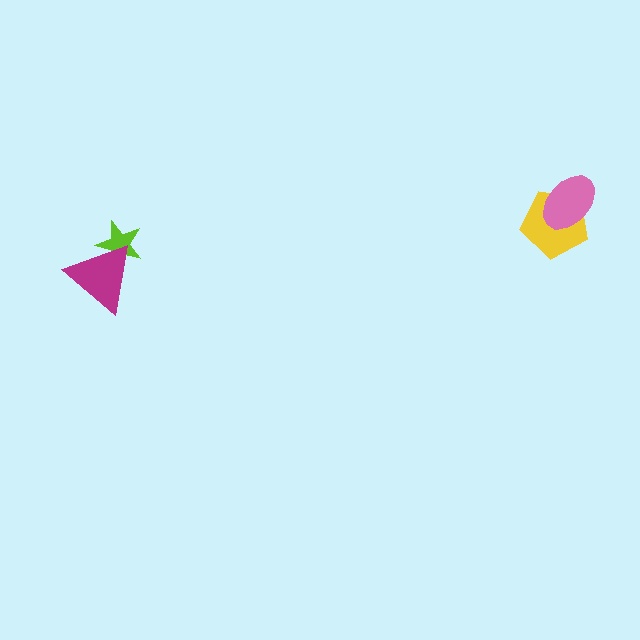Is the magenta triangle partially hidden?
No, no other shape covers it.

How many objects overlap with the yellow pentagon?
1 object overlaps with the yellow pentagon.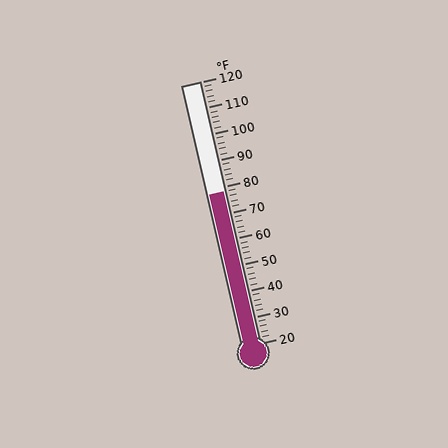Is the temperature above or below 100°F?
The temperature is below 100°F.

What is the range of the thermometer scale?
The thermometer scale ranges from 20°F to 120°F.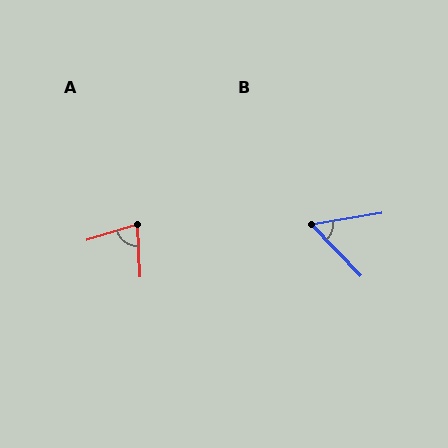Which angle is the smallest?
B, at approximately 56 degrees.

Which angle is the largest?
A, at approximately 76 degrees.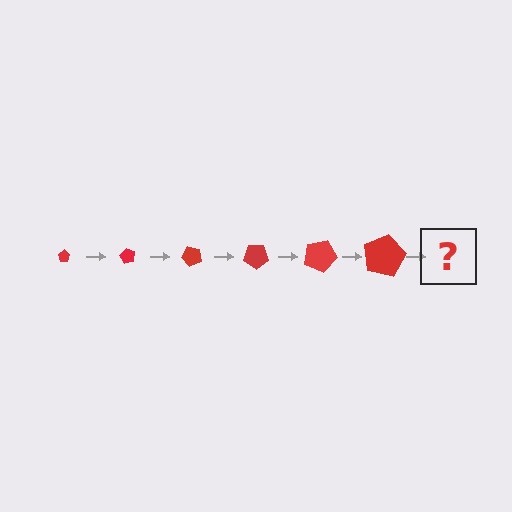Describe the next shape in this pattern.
It should be a pentagon, larger than the previous one and rotated 360 degrees from the start.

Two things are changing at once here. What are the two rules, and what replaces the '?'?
The two rules are that the pentagon grows larger each step and it rotates 60 degrees each step. The '?' should be a pentagon, larger than the previous one and rotated 360 degrees from the start.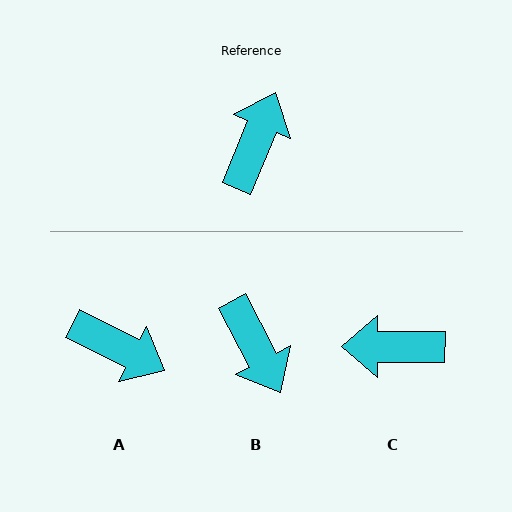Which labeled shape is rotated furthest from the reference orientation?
B, about 130 degrees away.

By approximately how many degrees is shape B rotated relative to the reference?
Approximately 130 degrees clockwise.